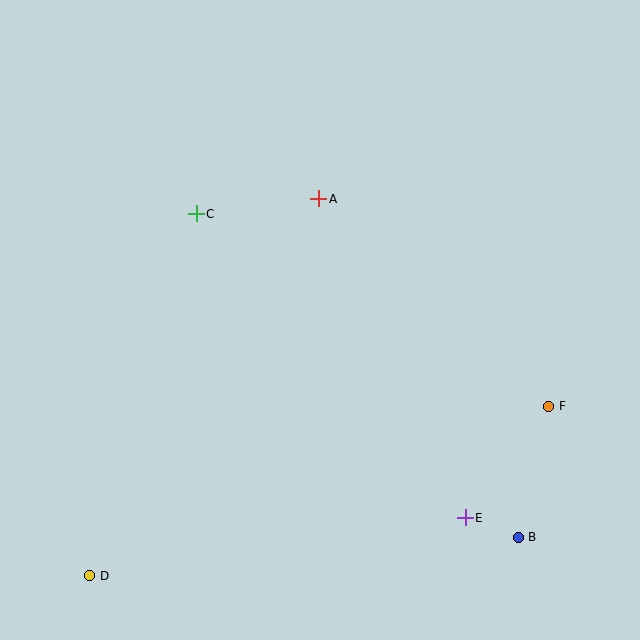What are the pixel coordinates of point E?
Point E is at (465, 518).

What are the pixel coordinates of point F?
Point F is at (549, 406).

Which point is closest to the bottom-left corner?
Point D is closest to the bottom-left corner.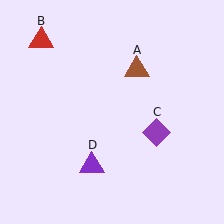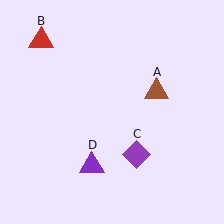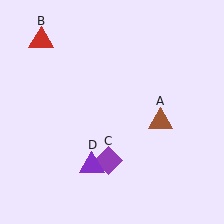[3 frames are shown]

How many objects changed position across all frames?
2 objects changed position: brown triangle (object A), purple diamond (object C).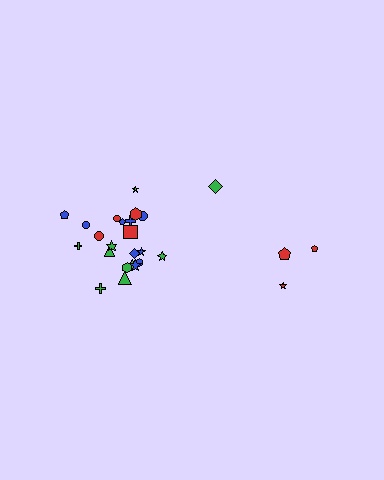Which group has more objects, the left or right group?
The left group.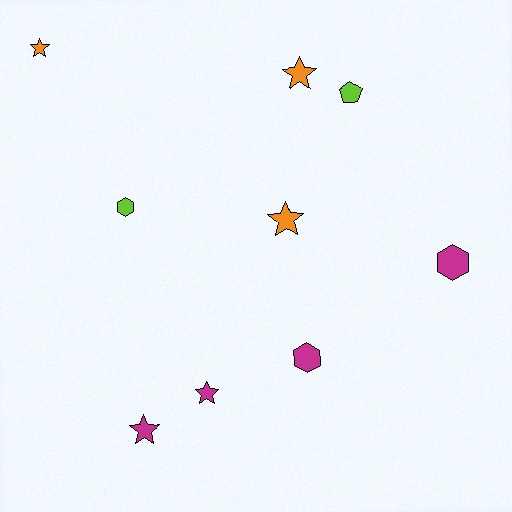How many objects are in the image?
There are 9 objects.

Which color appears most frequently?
Magenta, with 4 objects.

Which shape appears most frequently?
Star, with 5 objects.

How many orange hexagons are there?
There are no orange hexagons.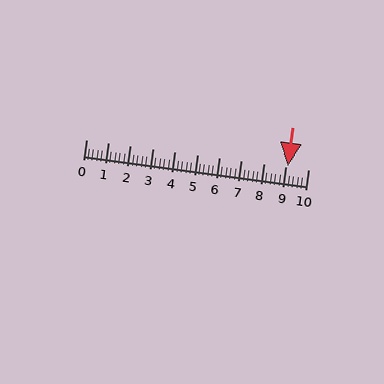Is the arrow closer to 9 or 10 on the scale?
The arrow is closer to 9.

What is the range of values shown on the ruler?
The ruler shows values from 0 to 10.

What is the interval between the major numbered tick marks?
The major tick marks are spaced 1 units apart.